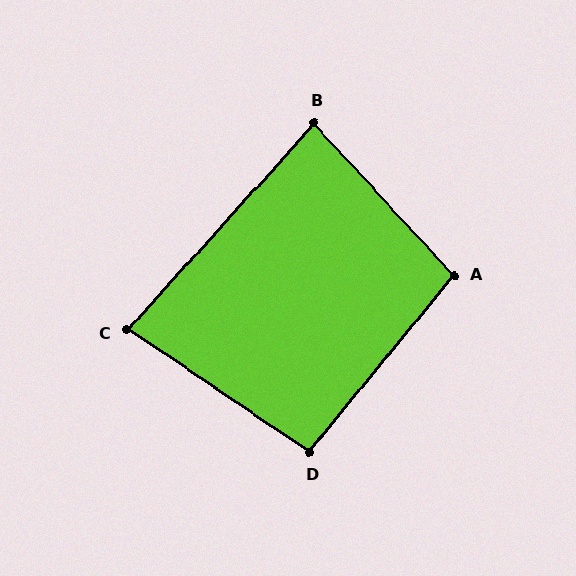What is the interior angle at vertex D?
Approximately 95 degrees (approximately right).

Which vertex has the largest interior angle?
A, at approximately 98 degrees.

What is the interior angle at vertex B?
Approximately 85 degrees (approximately right).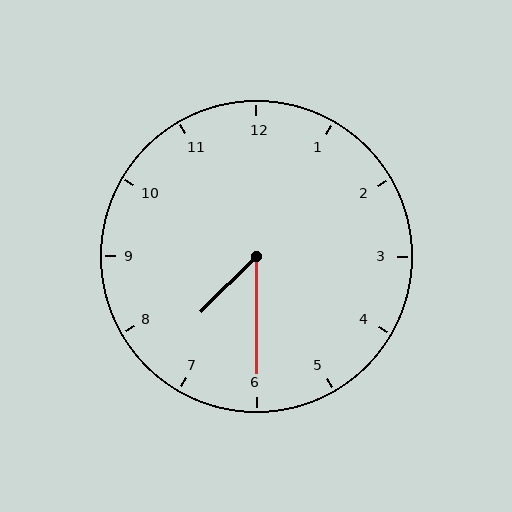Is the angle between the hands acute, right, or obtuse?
It is acute.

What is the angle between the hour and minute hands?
Approximately 45 degrees.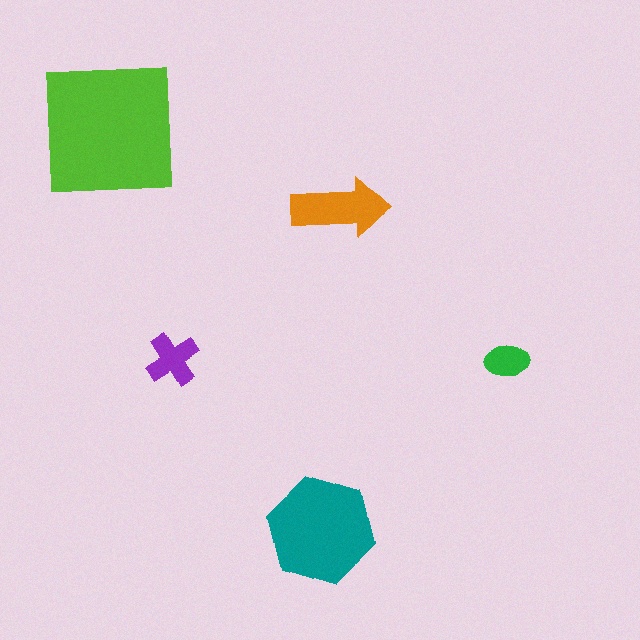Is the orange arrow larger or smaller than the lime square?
Smaller.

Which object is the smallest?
The green ellipse.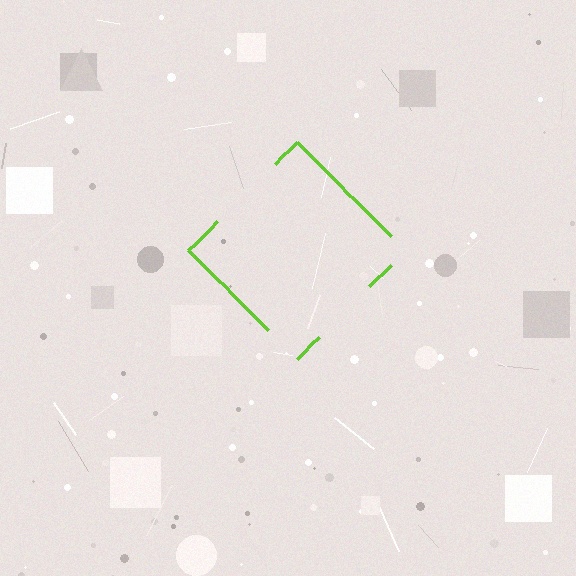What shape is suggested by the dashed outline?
The dashed outline suggests a diamond.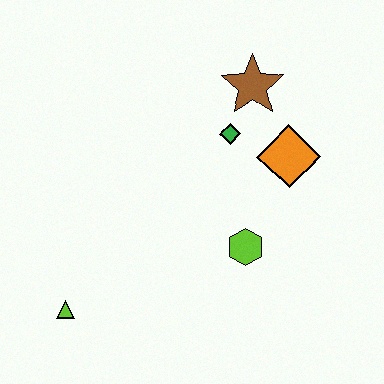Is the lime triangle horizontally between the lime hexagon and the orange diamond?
No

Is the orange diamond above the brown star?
No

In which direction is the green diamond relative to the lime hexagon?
The green diamond is above the lime hexagon.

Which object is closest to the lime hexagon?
The orange diamond is closest to the lime hexagon.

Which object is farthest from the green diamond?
The lime triangle is farthest from the green diamond.